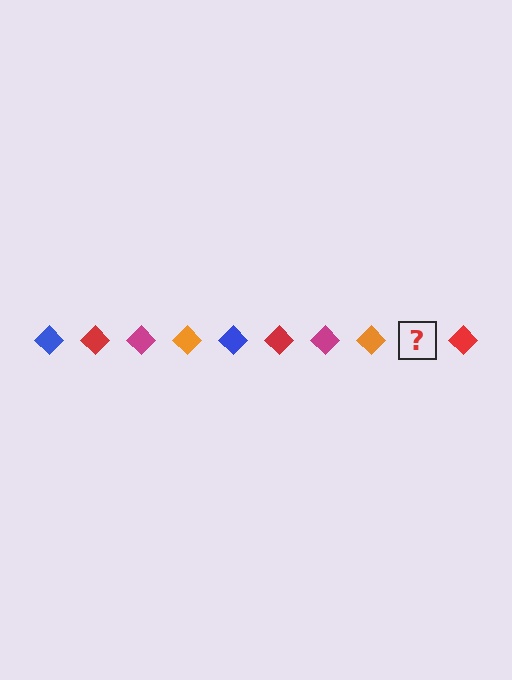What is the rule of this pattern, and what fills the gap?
The rule is that the pattern cycles through blue, red, magenta, orange diamonds. The gap should be filled with a blue diamond.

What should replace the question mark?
The question mark should be replaced with a blue diamond.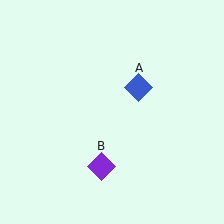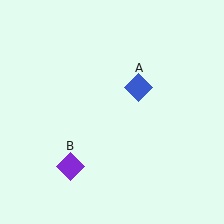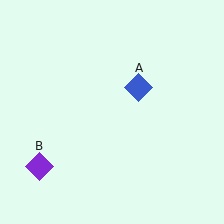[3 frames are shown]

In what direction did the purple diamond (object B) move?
The purple diamond (object B) moved left.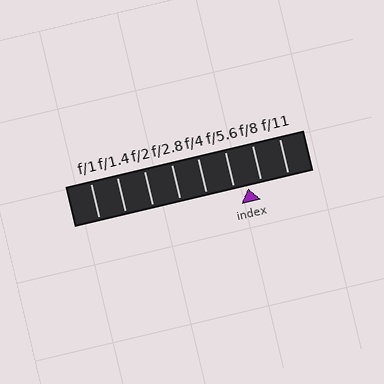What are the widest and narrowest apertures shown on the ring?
The widest aperture shown is f/1 and the narrowest is f/11.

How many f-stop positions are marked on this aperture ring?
There are 8 f-stop positions marked.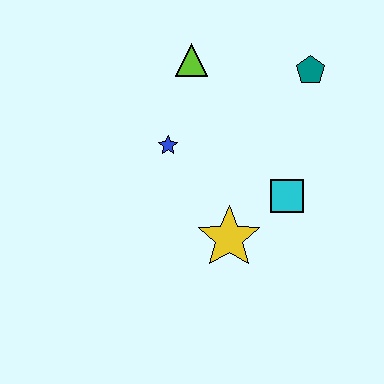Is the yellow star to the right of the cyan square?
No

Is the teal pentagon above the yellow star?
Yes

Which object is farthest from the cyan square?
The lime triangle is farthest from the cyan square.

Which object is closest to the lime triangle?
The blue star is closest to the lime triangle.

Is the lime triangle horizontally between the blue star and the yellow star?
Yes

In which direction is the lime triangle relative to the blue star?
The lime triangle is above the blue star.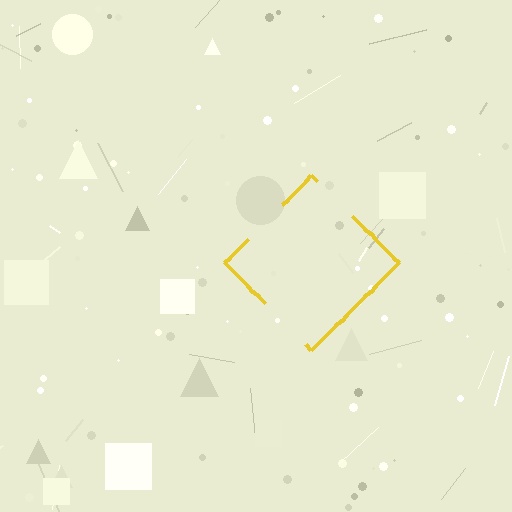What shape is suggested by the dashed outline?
The dashed outline suggests a diamond.